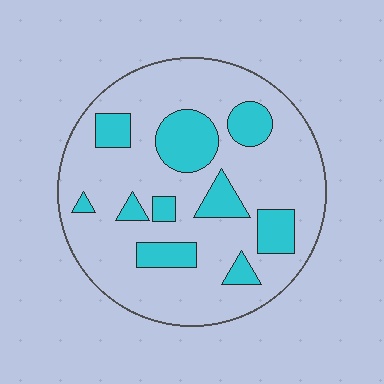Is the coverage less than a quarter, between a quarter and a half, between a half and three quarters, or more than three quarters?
Less than a quarter.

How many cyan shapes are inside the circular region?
10.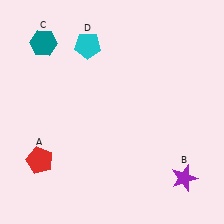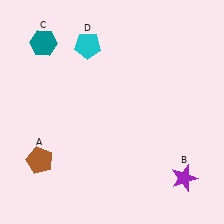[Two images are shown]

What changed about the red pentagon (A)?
In Image 1, A is red. In Image 2, it changed to brown.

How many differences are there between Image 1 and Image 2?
There is 1 difference between the two images.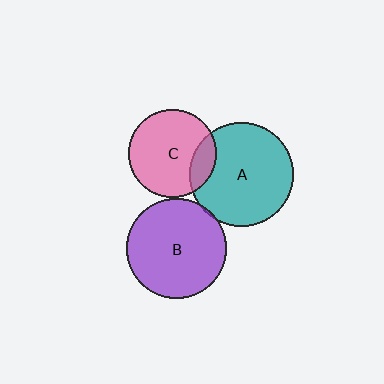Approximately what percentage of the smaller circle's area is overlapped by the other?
Approximately 5%.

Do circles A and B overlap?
Yes.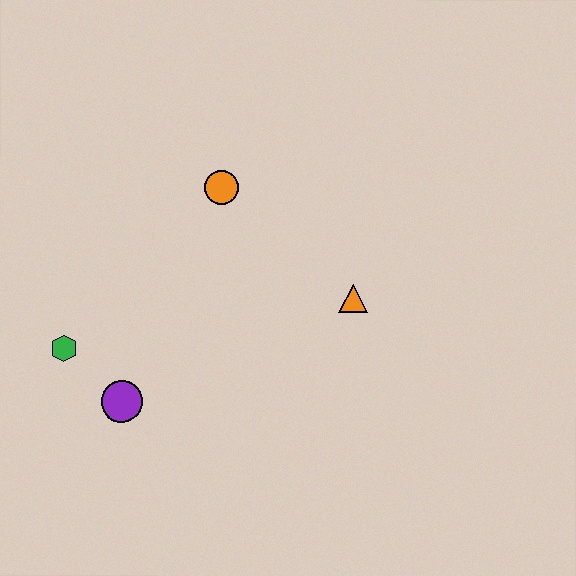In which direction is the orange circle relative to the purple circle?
The orange circle is above the purple circle.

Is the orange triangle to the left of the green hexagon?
No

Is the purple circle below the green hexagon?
Yes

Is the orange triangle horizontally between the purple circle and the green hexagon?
No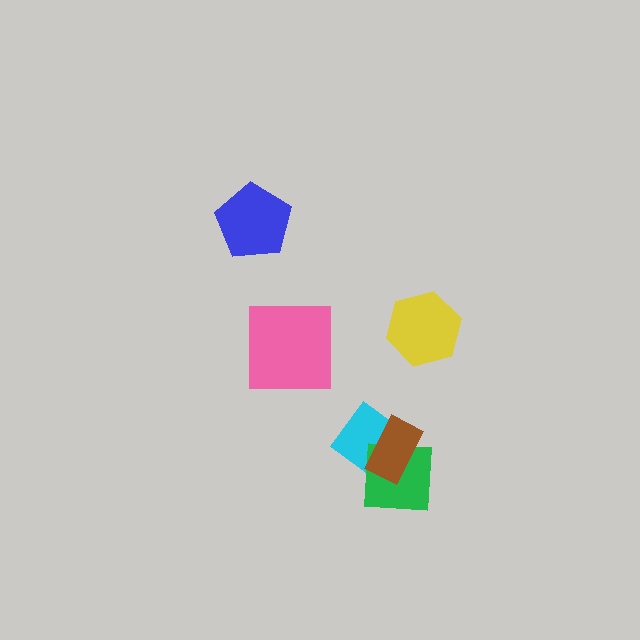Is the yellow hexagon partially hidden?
No, no other shape covers it.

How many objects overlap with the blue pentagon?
0 objects overlap with the blue pentagon.